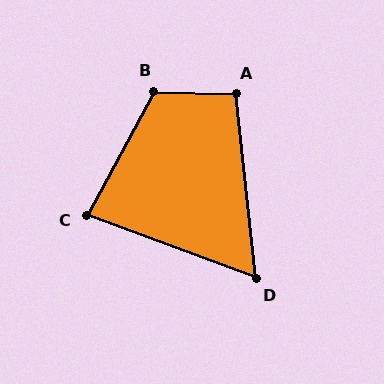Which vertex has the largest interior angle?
B, at approximately 116 degrees.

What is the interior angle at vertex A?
Approximately 98 degrees (obtuse).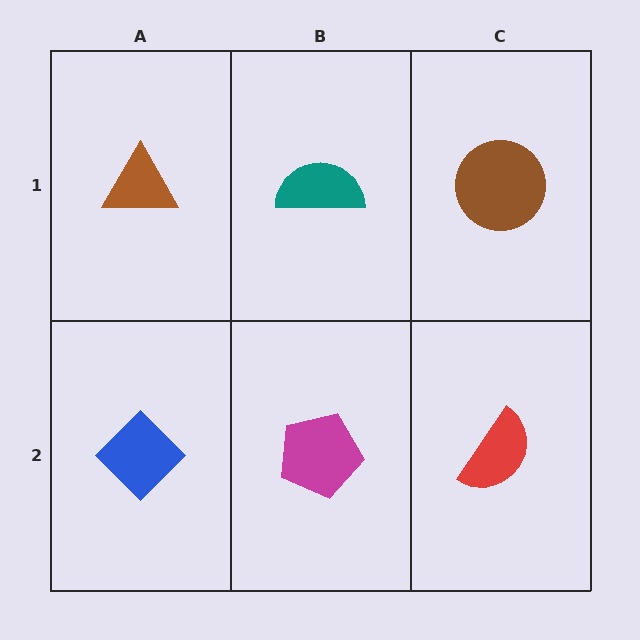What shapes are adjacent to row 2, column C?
A brown circle (row 1, column C), a magenta pentagon (row 2, column B).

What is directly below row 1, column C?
A red semicircle.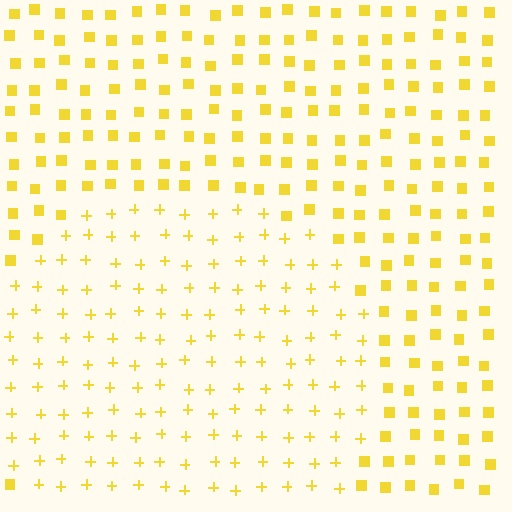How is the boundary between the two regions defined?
The boundary is defined by a change in element shape: plus signs inside vs. squares outside. All elements share the same color and spacing.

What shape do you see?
I see a circle.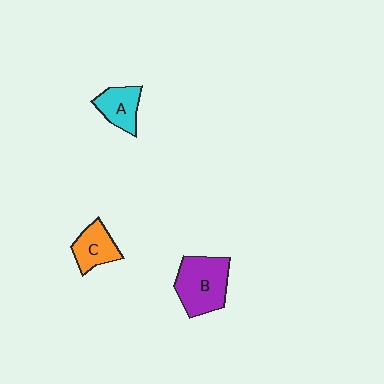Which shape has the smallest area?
Shape A (cyan).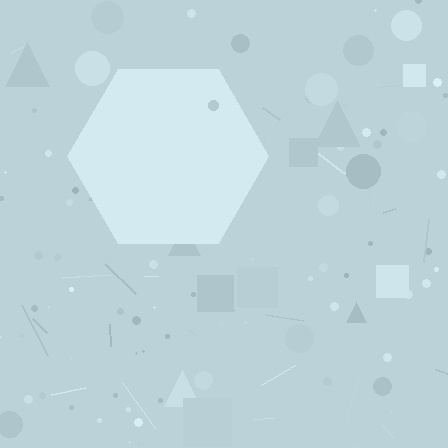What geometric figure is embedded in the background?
A hexagon is embedded in the background.